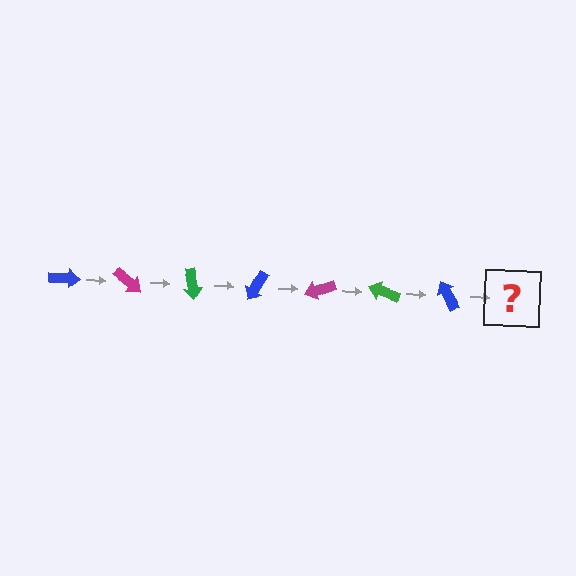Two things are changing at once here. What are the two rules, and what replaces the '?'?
The two rules are that it rotates 40 degrees each step and the color cycles through blue, magenta, and green. The '?' should be a magenta arrow, rotated 280 degrees from the start.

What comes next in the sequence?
The next element should be a magenta arrow, rotated 280 degrees from the start.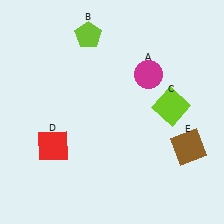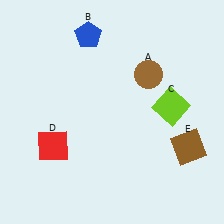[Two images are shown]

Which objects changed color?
A changed from magenta to brown. B changed from lime to blue.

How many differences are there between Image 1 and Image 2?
There are 2 differences between the two images.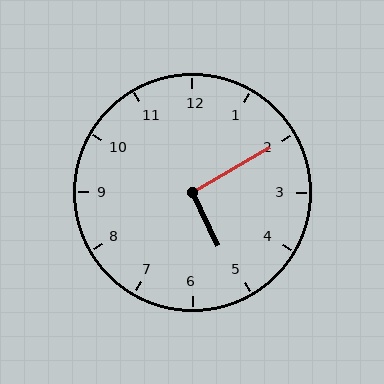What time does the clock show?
5:10.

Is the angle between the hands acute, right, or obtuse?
It is right.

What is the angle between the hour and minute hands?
Approximately 95 degrees.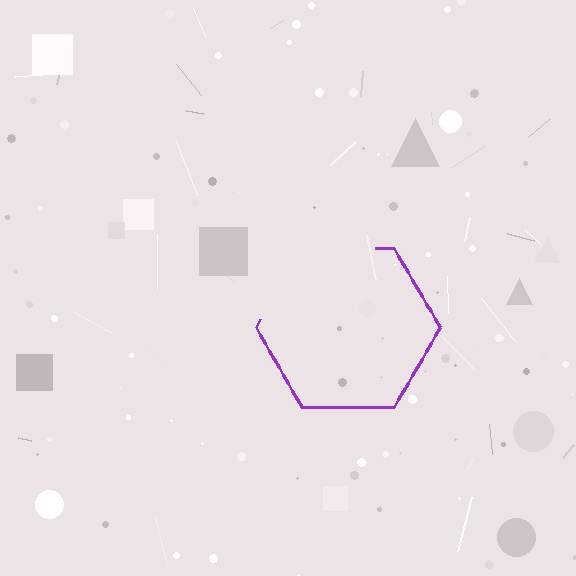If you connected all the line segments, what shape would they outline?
They would outline a hexagon.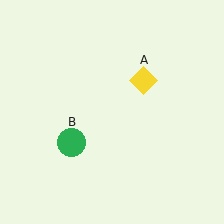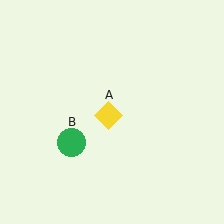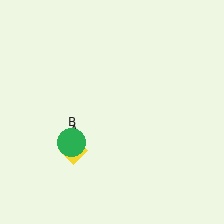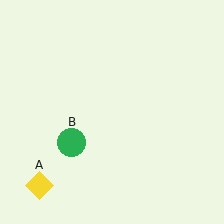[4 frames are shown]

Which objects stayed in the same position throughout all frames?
Green circle (object B) remained stationary.